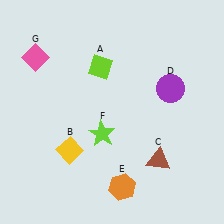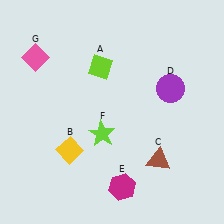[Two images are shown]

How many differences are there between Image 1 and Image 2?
There is 1 difference between the two images.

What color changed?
The hexagon (E) changed from orange in Image 1 to magenta in Image 2.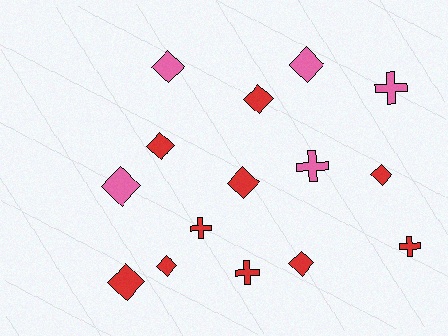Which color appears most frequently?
Red, with 10 objects.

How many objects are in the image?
There are 15 objects.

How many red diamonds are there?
There are 7 red diamonds.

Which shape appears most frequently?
Diamond, with 10 objects.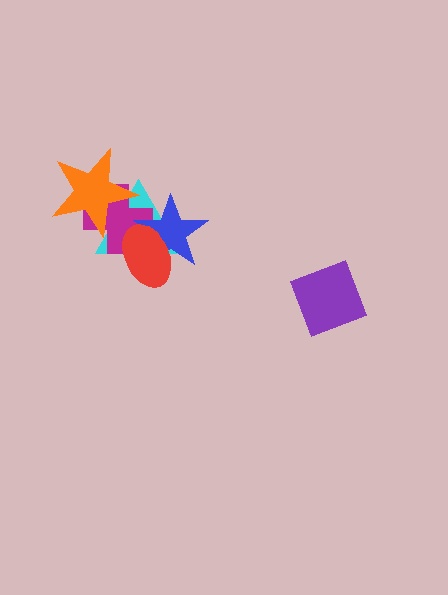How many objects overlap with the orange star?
2 objects overlap with the orange star.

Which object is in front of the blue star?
The red ellipse is in front of the blue star.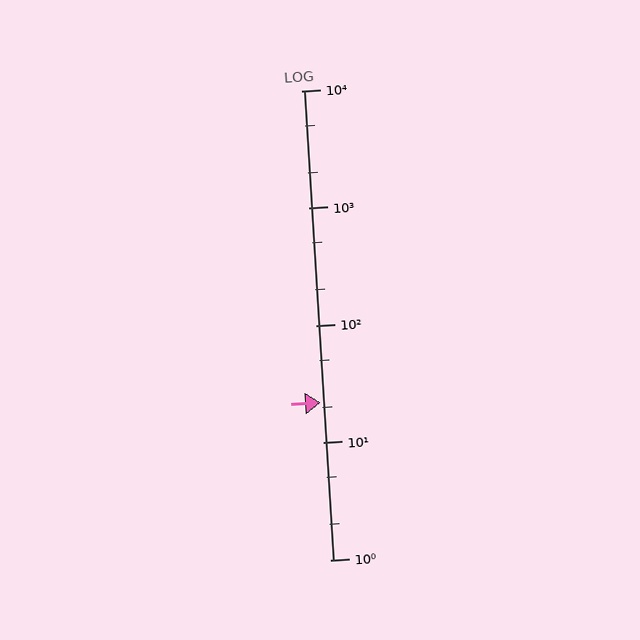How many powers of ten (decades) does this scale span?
The scale spans 4 decades, from 1 to 10000.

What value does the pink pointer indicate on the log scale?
The pointer indicates approximately 22.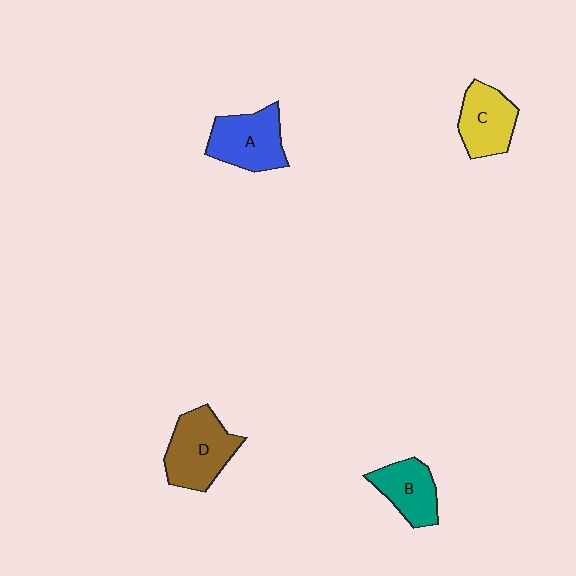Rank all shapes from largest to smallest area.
From largest to smallest: D (brown), A (blue), C (yellow), B (teal).